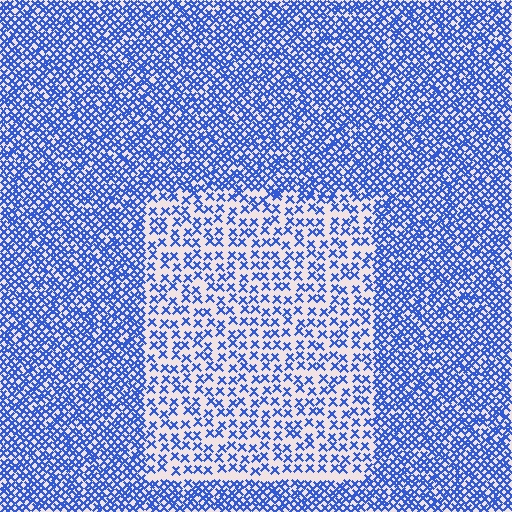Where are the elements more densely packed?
The elements are more densely packed outside the rectangle boundary.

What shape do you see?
I see a rectangle.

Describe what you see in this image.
The image contains small blue elements arranged at two different densities. A rectangle-shaped region is visible where the elements are less densely packed than the surrounding area.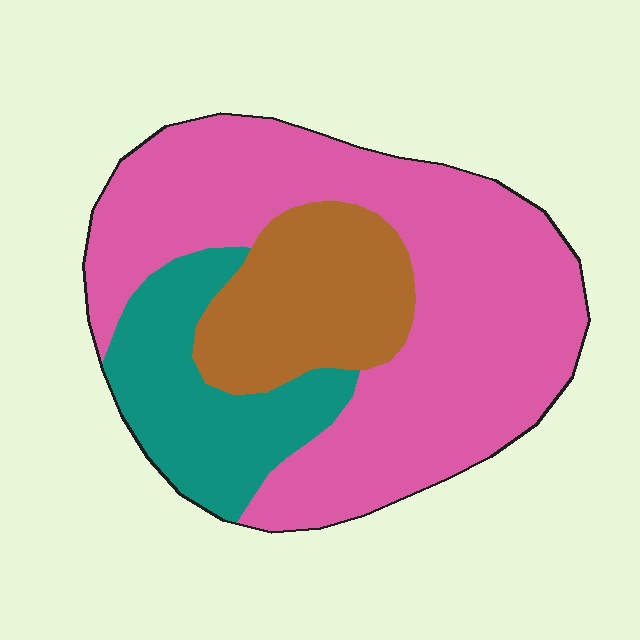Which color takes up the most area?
Pink, at roughly 60%.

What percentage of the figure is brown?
Brown takes up between a sixth and a third of the figure.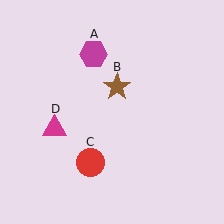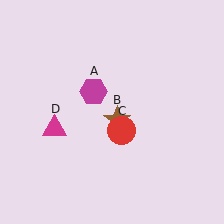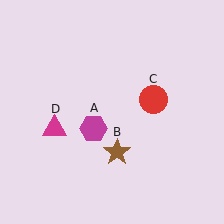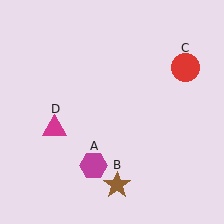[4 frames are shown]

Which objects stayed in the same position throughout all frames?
Magenta triangle (object D) remained stationary.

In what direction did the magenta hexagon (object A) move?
The magenta hexagon (object A) moved down.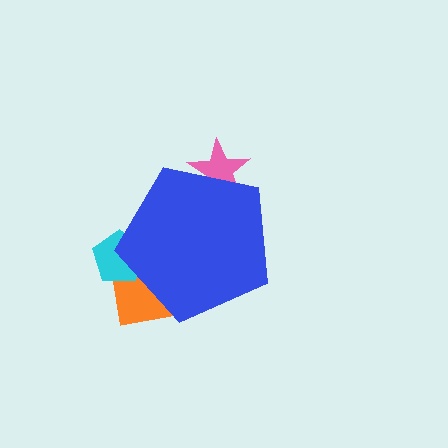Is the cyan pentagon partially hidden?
Yes, the cyan pentagon is partially hidden behind the blue pentagon.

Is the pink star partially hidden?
Yes, the pink star is partially hidden behind the blue pentagon.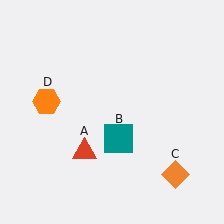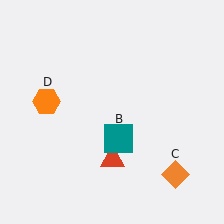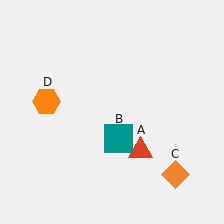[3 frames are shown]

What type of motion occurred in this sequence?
The red triangle (object A) rotated counterclockwise around the center of the scene.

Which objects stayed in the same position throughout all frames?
Teal square (object B) and orange diamond (object C) and orange hexagon (object D) remained stationary.